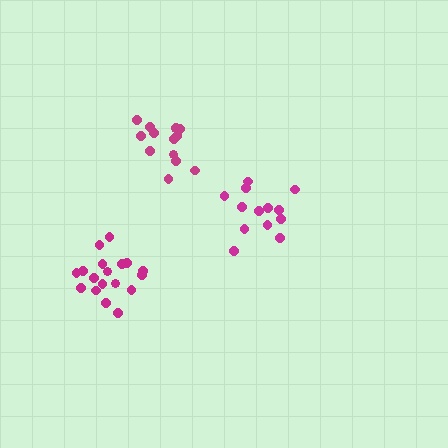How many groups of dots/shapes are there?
There are 3 groups.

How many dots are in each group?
Group 1: 14 dots, Group 2: 13 dots, Group 3: 18 dots (45 total).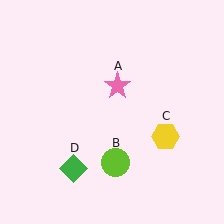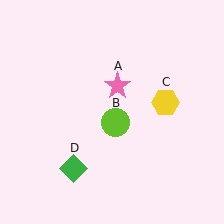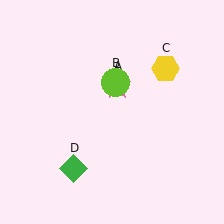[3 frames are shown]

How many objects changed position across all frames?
2 objects changed position: lime circle (object B), yellow hexagon (object C).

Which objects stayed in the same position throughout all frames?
Pink star (object A) and green diamond (object D) remained stationary.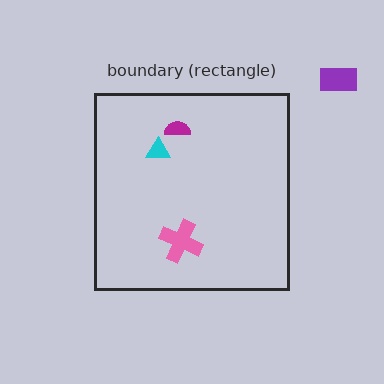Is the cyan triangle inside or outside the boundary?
Inside.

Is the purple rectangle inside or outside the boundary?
Outside.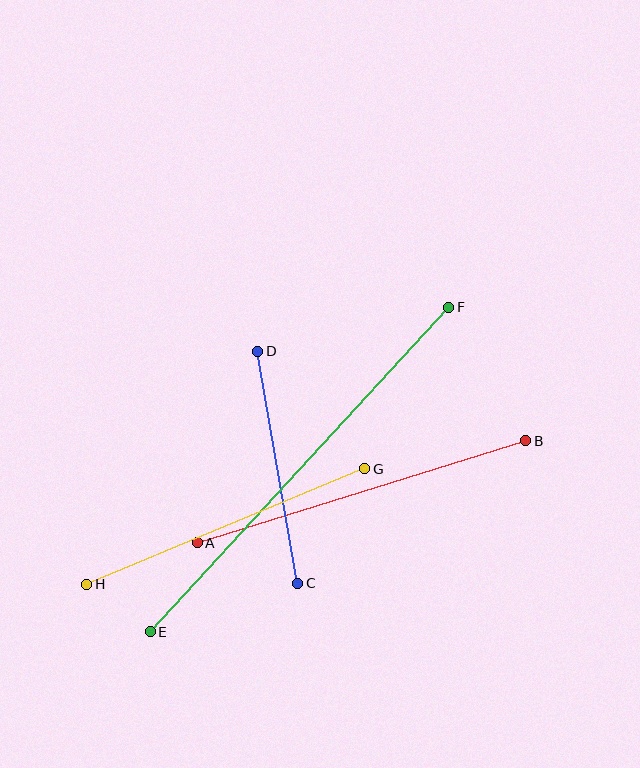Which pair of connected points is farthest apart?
Points E and F are farthest apart.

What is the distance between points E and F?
The distance is approximately 441 pixels.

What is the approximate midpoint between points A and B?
The midpoint is at approximately (361, 492) pixels.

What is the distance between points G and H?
The distance is approximately 301 pixels.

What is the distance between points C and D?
The distance is approximately 235 pixels.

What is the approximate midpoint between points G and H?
The midpoint is at approximately (226, 527) pixels.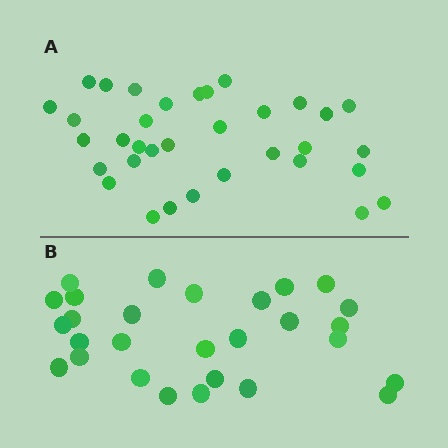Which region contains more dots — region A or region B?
Region A (the top region) has more dots.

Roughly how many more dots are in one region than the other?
Region A has about 6 more dots than region B.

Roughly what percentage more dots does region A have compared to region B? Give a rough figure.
About 20% more.